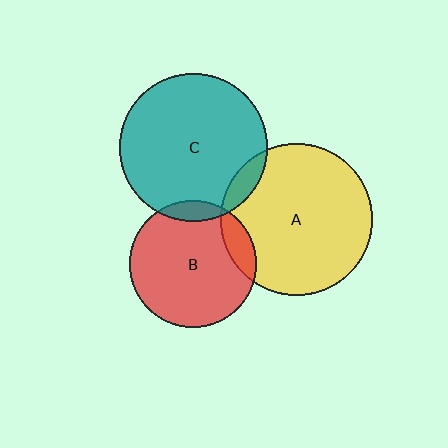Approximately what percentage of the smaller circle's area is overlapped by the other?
Approximately 10%.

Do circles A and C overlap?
Yes.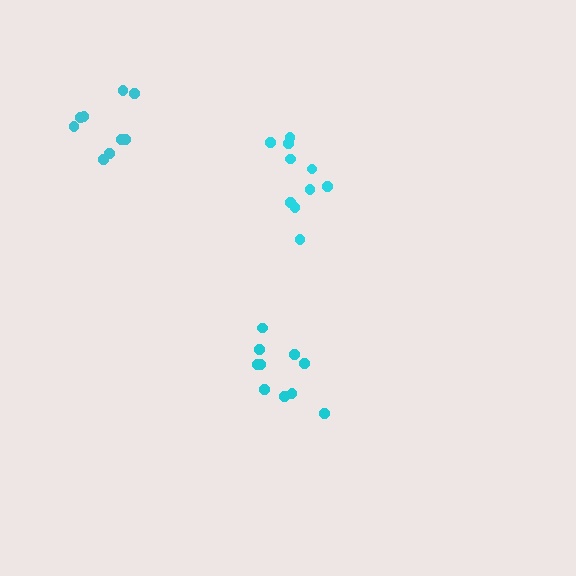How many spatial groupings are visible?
There are 3 spatial groupings.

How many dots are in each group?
Group 1: 9 dots, Group 2: 10 dots, Group 3: 10 dots (29 total).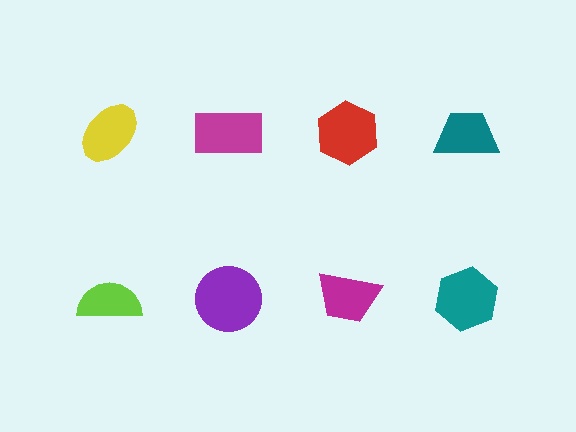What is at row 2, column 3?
A magenta trapezoid.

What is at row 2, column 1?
A lime semicircle.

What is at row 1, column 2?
A magenta rectangle.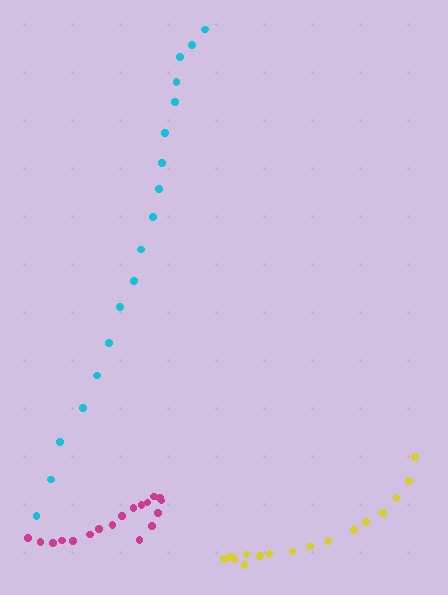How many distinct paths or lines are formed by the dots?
There are 3 distinct paths.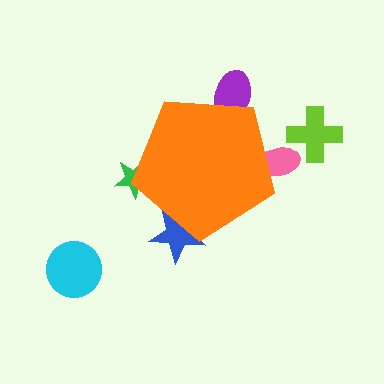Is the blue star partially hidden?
Yes, the blue star is partially hidden behind the orange pentagon.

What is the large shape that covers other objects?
An orange pentagon.